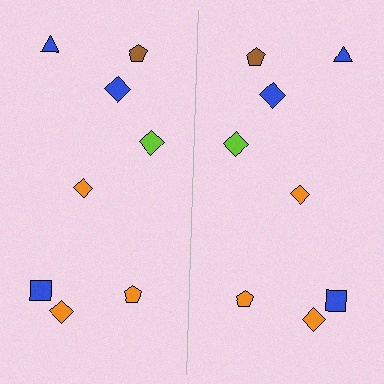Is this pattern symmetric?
Yes, this pattern has bilateral (reflection) symmetry.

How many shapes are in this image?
There are 16 shapes in this image.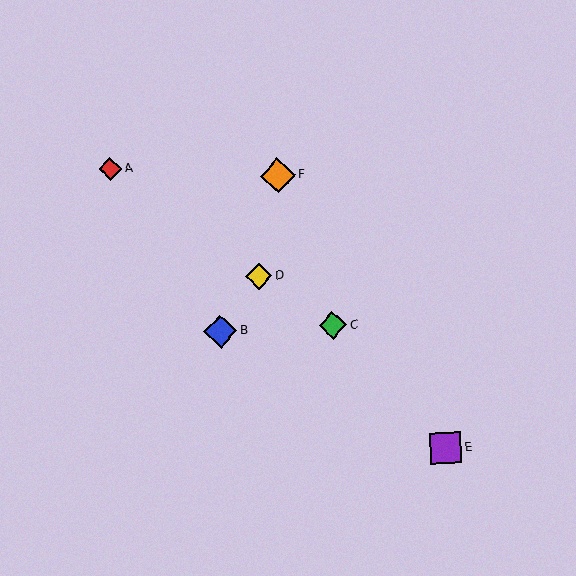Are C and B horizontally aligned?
Yes, both are at y≈325.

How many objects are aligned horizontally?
2 objects (B, C) are aligned horizontally.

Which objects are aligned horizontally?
Objects B, C are aligned horizontally.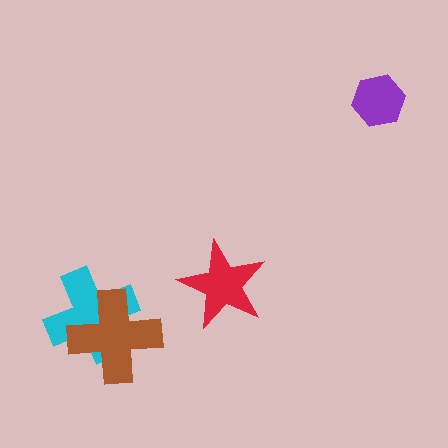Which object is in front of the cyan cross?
The brown cross is in front of the cyan cross.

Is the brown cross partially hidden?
No, no other shape covers it.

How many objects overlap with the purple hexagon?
0 objects overlap with the purple hexagon.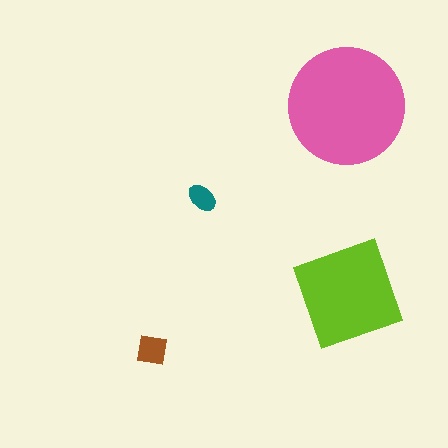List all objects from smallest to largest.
The teal ellipse, the brown square, the lime square, the pink circle.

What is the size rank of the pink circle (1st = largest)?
1st.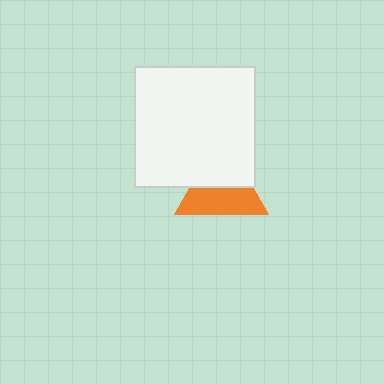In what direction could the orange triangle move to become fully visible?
The orange triangle could move down. That would shift it out from behind the white square entirely.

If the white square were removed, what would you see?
You would see the complete orange triangle.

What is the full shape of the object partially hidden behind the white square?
The partially hidden object is an orange triangle.